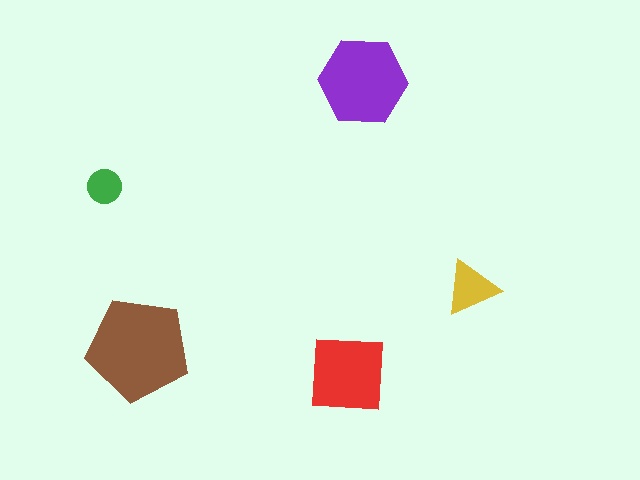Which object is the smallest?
The green circle.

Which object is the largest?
The brown pentagon.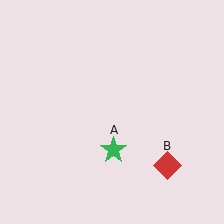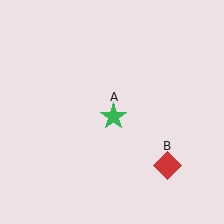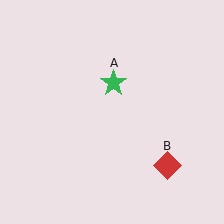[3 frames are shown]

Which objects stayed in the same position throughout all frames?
Red diamond (object B) remained stationary.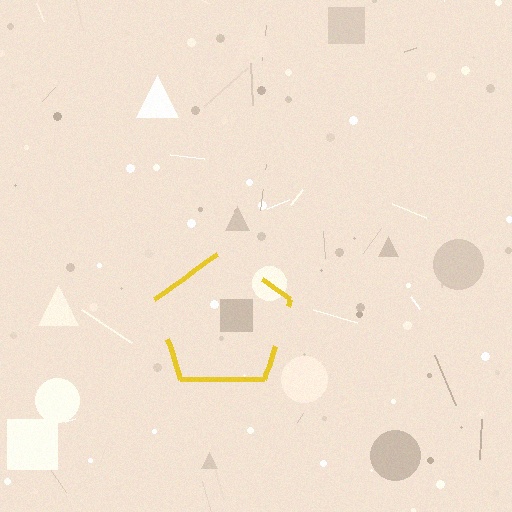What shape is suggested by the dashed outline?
The dashed outline suggests a pentagon.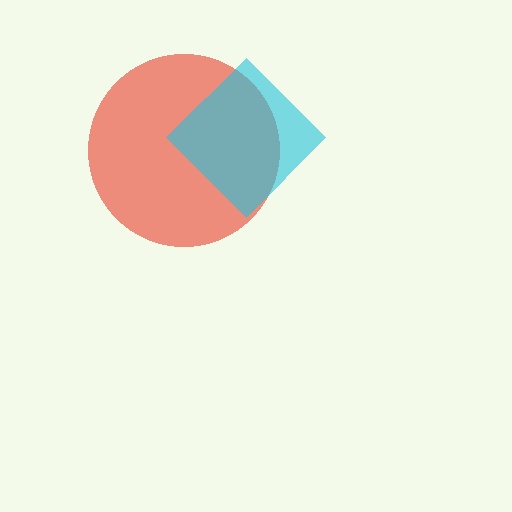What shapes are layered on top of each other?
The layered shapes are: a red circle, a cyan diamond.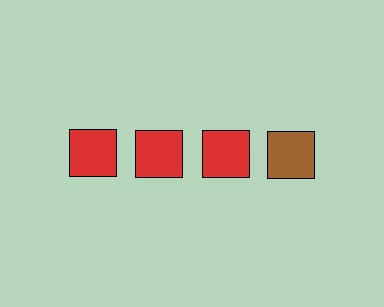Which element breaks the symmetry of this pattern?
The brown square in the top row, second from right column breaks the symmetry. All other shapes are red squares.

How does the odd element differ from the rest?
It has a different color: brown instead of red.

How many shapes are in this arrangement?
There are 4 shapes arranged in a grid pattern.